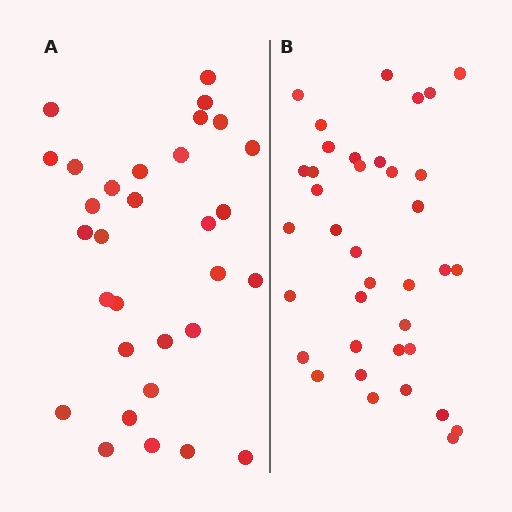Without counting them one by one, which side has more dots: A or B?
Region B (the right region) has more dots.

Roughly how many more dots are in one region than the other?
Region B has about 6 more dots than region A.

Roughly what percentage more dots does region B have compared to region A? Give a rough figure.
About 20% more.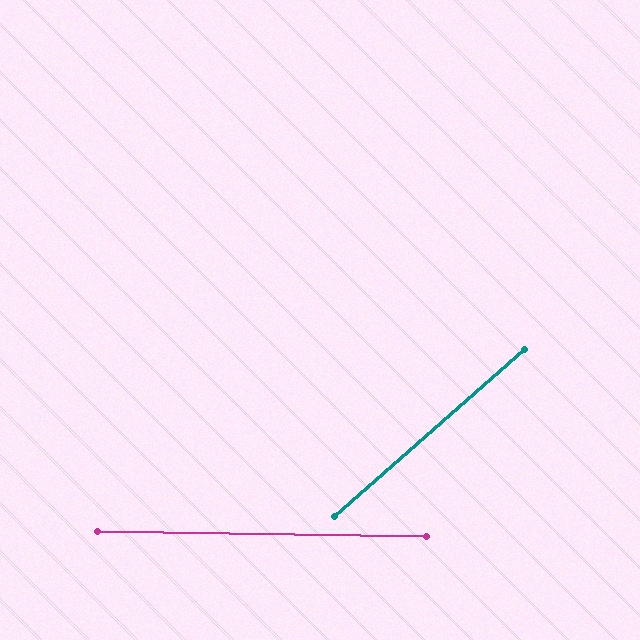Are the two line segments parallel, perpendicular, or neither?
Neither parallel nor perpendicular — they differ by about 42°.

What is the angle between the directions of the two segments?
Approximately 42 degrees.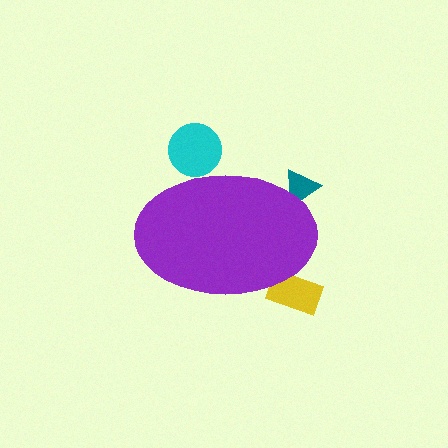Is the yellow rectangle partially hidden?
Yes, the yellow rectangle is partially hidden behind the purple ellipse.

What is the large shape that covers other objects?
A purple ellipse.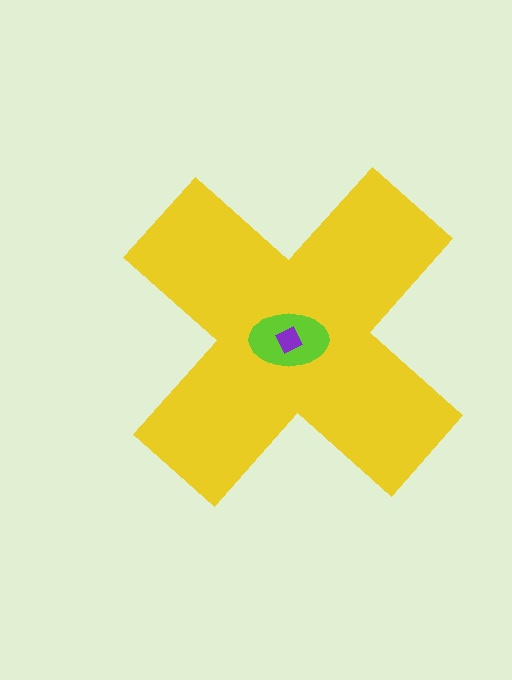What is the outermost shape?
The yellow cross.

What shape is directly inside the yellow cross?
The lime ellipse.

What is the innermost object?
The purple square.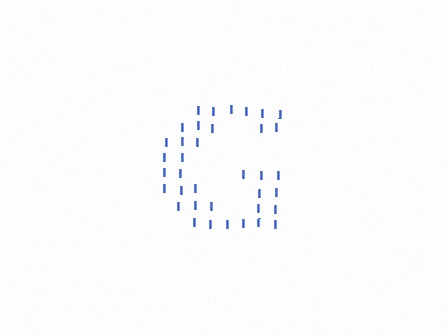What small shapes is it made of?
It is made of small letter I's.